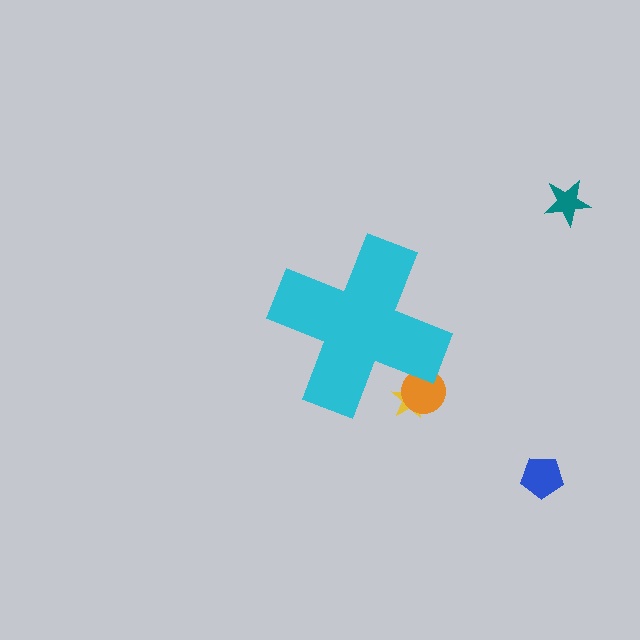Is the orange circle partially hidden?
Yes, the orange circle is partially hidden behind the cyan cross.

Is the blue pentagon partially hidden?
No, the blue pentagon is fully visible.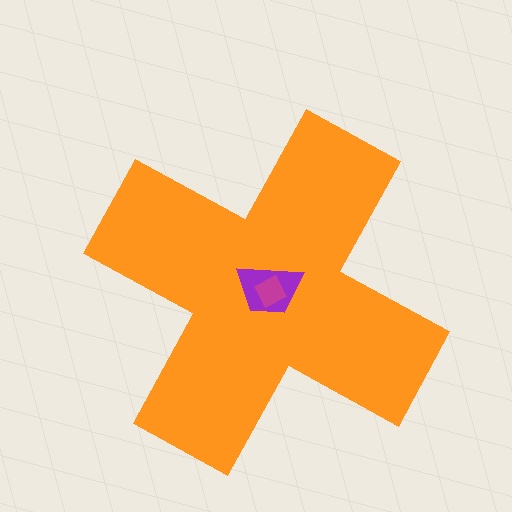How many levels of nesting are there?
3.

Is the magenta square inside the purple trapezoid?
Yes.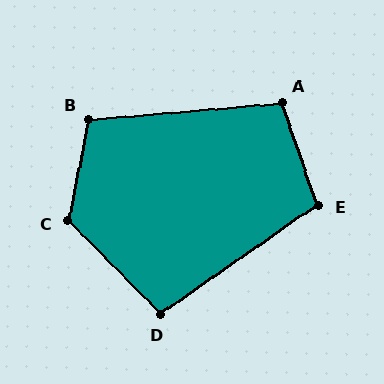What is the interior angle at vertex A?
Approximately 105 degrees (obtuse).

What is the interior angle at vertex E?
Approximately 106 degrees (obtuse).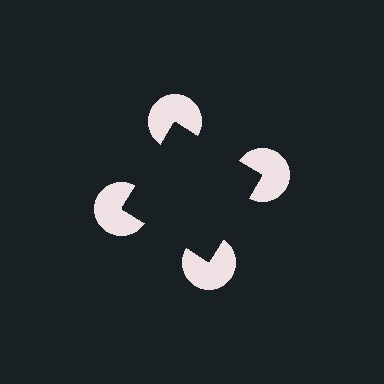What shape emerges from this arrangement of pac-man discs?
An illusory square — its edges are inferred from the aligned wedge cuts in the pac-man discs, not physically drawn.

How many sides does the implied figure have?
4 sides.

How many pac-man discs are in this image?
There are 4 — one at each vertex of the illusory square.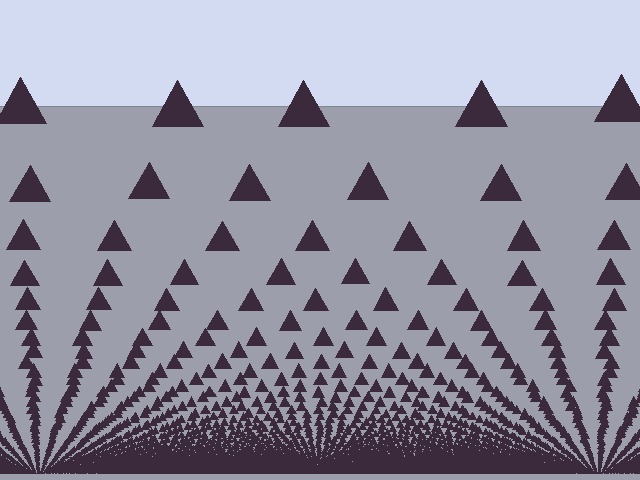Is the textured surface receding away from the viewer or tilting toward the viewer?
The surface appears to tilt toward the viewer. Texture elements get larger and sparser toward the top.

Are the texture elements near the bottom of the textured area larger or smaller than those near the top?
Smaller. The gradient is inverted — elements near the bottom are smaller and denser.